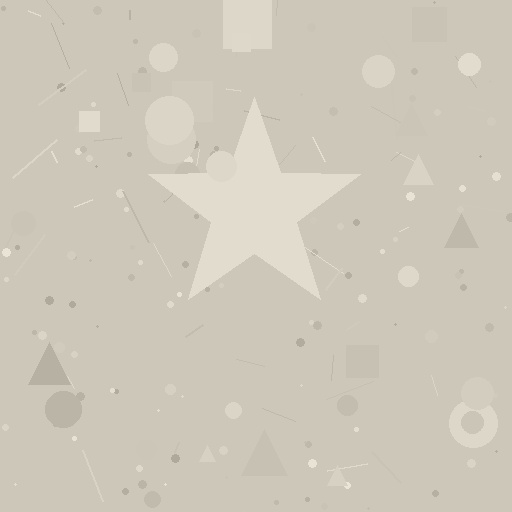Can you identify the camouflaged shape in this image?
The camouflaged shape is a star.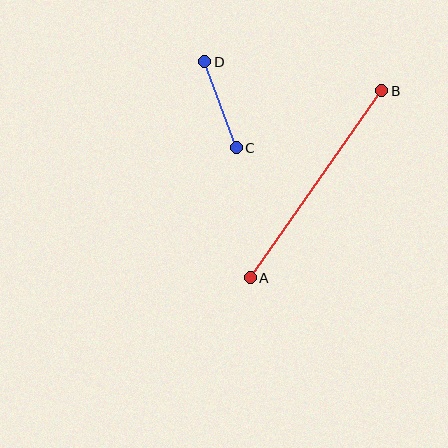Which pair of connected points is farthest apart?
Points A and B are farthest apart.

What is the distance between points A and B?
The distance is approximately 229 pixels.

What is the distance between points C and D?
The distance is approximately 92 pixels.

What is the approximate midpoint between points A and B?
The midpoint is at approximately (316, 184) pixels.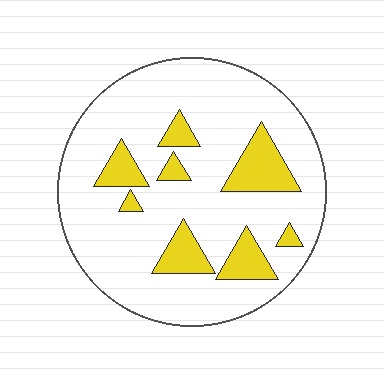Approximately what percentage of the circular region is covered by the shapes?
Approximately 20%.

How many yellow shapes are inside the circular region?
8.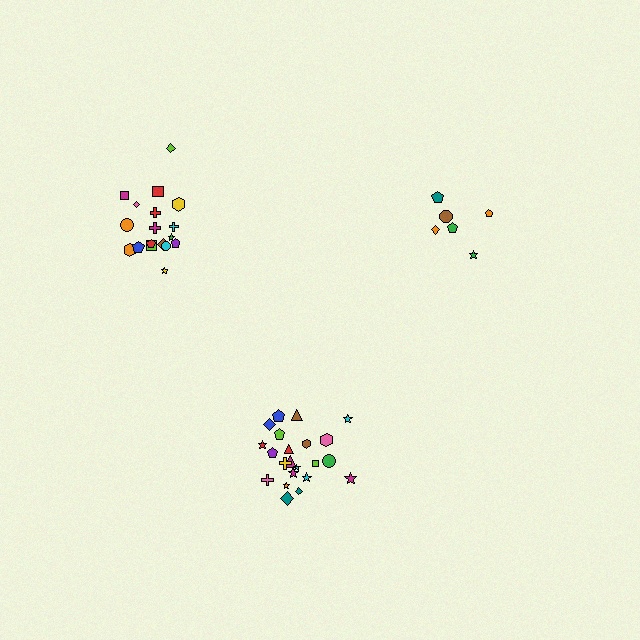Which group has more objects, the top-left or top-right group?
The top-left group.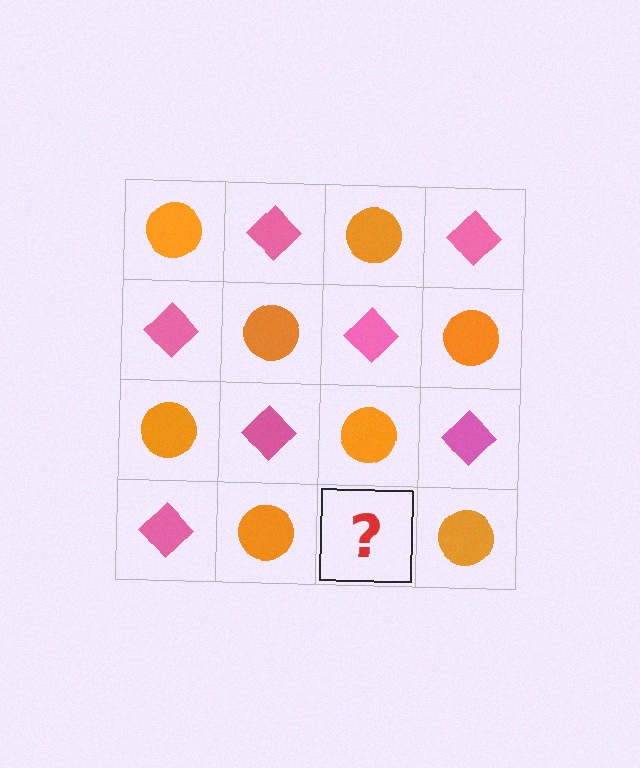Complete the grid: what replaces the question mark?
The question mark should be replaced with a pink diamond.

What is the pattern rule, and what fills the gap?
The rule is that it alternates orange circle and pink diamond in a checkerboard pattern. The gap should be filled with a pink diamond.